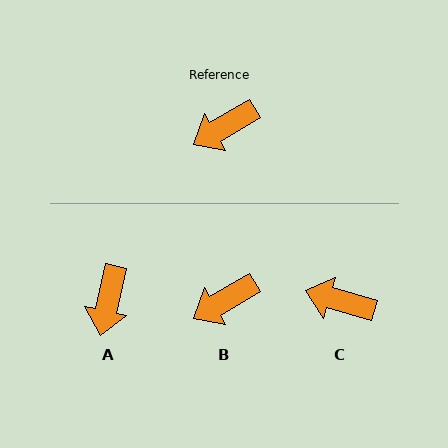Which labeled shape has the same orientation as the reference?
B.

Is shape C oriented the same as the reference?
No, it is off by about 46 degrees.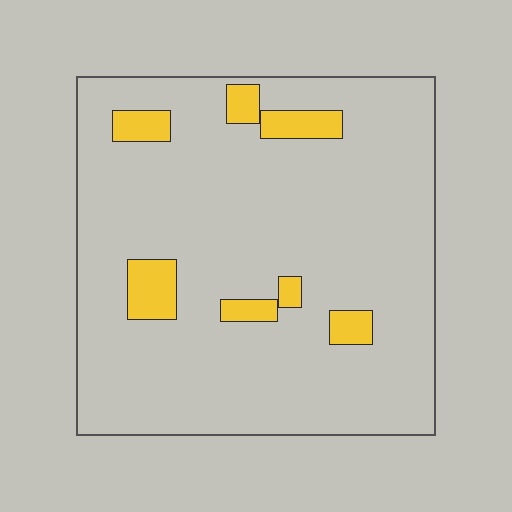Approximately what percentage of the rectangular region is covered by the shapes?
Approximately 10%.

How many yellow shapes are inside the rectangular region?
7.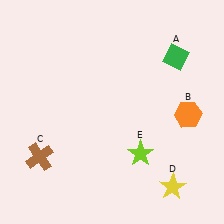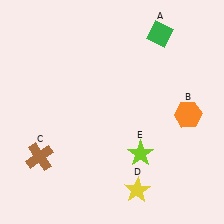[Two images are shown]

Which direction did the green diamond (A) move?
The green diamond (A) moved up.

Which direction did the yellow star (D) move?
The yellow star (D) moved left.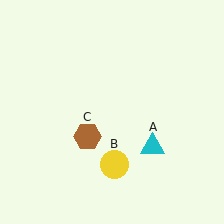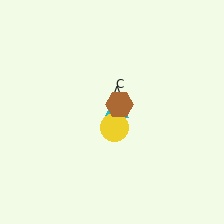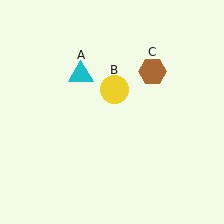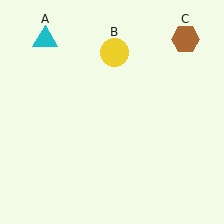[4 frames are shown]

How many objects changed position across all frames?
3 objects changed position: cyan triangle (object A), yellow circle (object B), brown hexagon (object C).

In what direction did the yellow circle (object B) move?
The yellow circle (object B) moved up.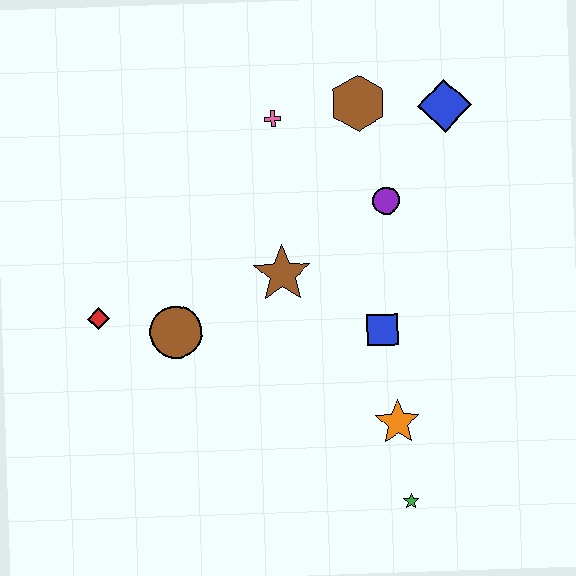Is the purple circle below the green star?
No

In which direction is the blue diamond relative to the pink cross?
The blue diamond is to the right of the pink cross.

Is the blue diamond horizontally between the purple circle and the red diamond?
No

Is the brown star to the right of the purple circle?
No